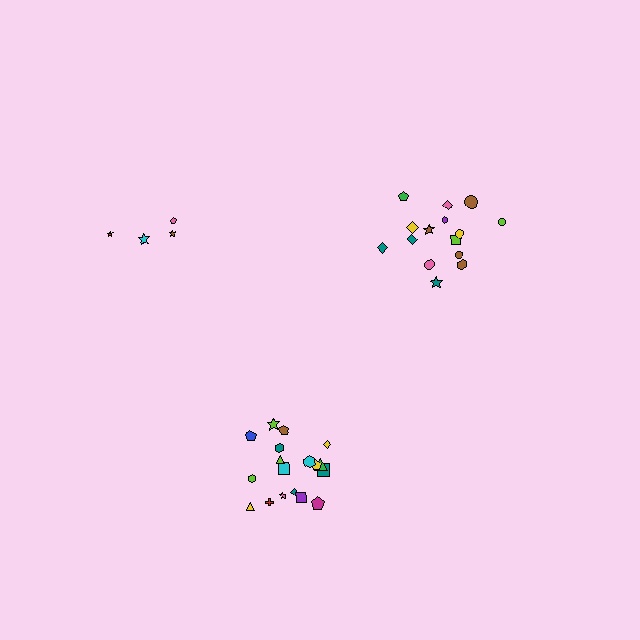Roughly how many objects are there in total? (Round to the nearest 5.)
Roughly 35 objects in total.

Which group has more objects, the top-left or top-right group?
The top-right group.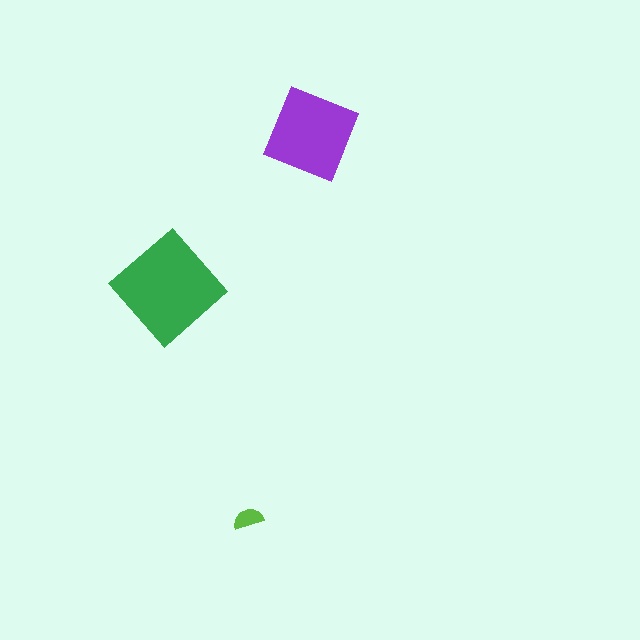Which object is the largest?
The green diamond.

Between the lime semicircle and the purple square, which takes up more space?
The purple square.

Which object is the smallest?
The lime semicircle.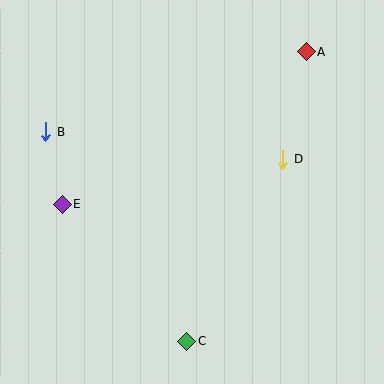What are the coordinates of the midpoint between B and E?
The midpoint between B and E is at (54, 168).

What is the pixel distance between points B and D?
The distance between B and D is 239 pixels.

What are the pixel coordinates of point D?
Point D is at (283, 159).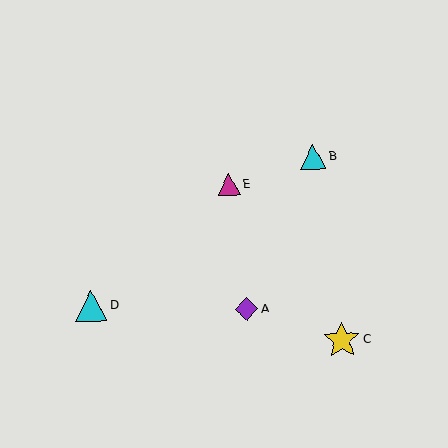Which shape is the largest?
The yellow star (labeled C) is the largest.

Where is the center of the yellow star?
The center of the yellow star is at (342, 340).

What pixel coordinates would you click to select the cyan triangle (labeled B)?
Click at (313, 157) to select the cyan triangle B.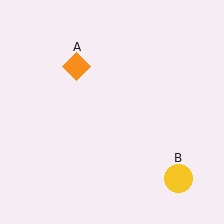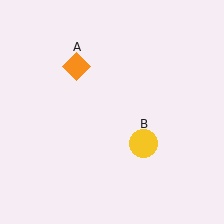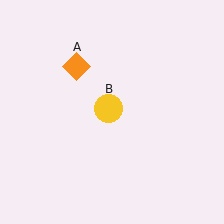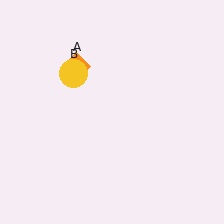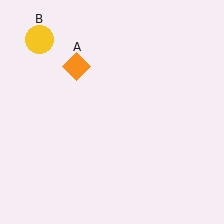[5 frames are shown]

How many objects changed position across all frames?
1 object changed position: yellow circle (object B).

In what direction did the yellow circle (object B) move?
The yellow circle (object B) moved up and to the left.